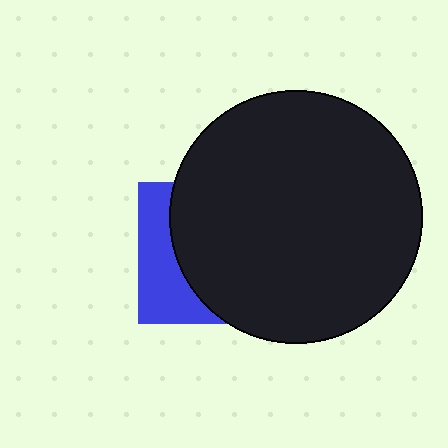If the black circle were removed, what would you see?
You would see the complete blue square.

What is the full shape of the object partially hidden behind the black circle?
The partially hidden object is a blue square.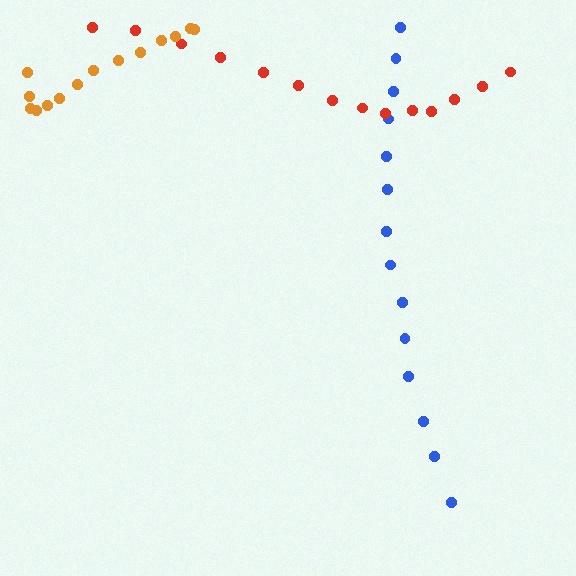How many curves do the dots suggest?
There are 3 distinct paths.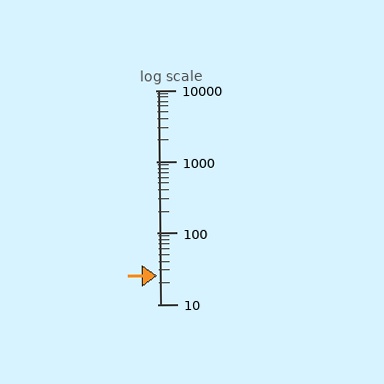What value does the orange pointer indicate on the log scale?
The pointer indicates approximately 25.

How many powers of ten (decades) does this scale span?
The scale spans 3 decades, from 10 to 10000.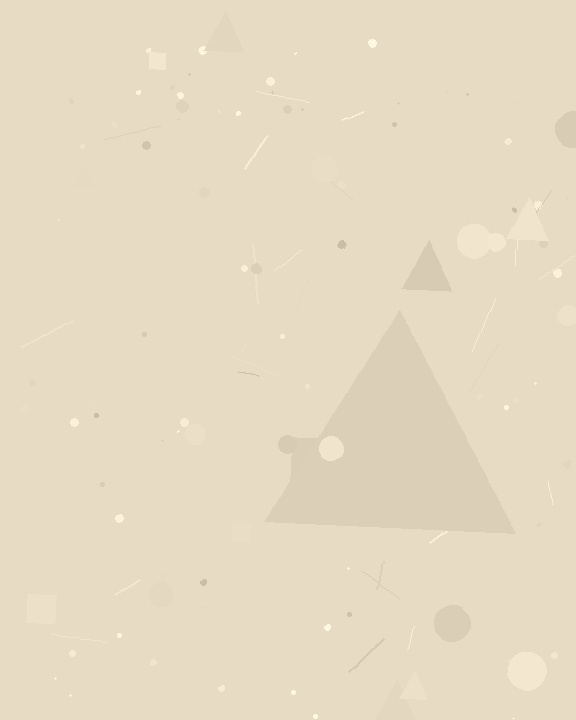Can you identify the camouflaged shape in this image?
The camouflaged shape is a triangle.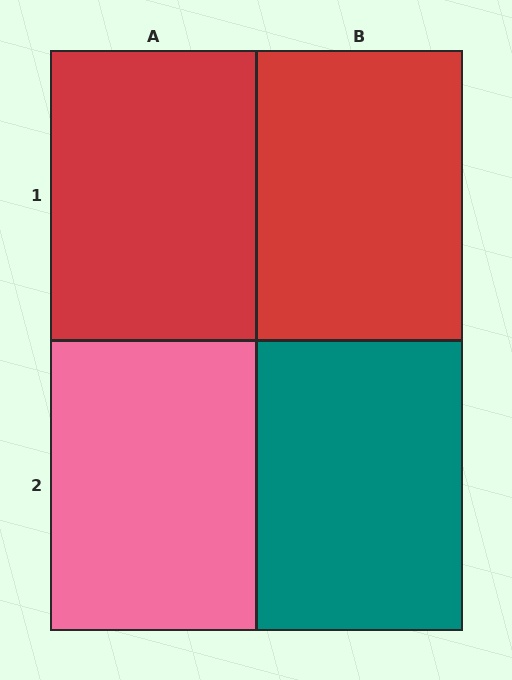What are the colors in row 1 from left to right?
Red, red.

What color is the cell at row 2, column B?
Teal.